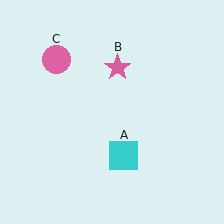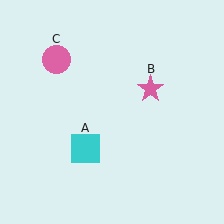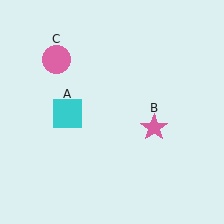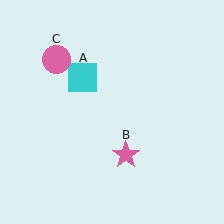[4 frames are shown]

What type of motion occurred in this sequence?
The cyan square (object A), pink star (object B) rotated clockwise around the center of the scene.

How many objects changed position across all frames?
2 objects changed position: cyan square (object A), pink star (object B).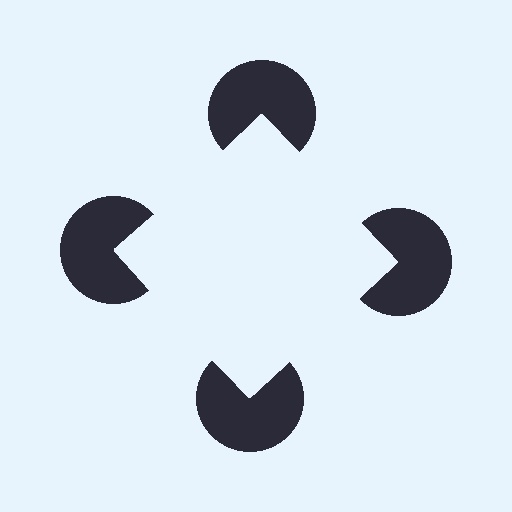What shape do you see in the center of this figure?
An illusory square — its edges are inferred from the aligned wedge cuts in the pac-man discs, not physically drawn.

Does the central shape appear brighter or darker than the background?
It typically appears slightly brighter than the background, even though no actual brightness change is drawn.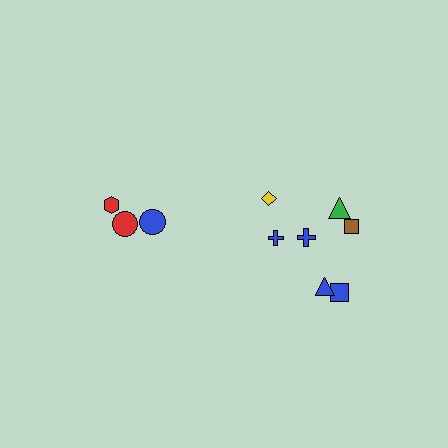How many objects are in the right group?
There are 7 objects.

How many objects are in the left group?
There are 3 objects.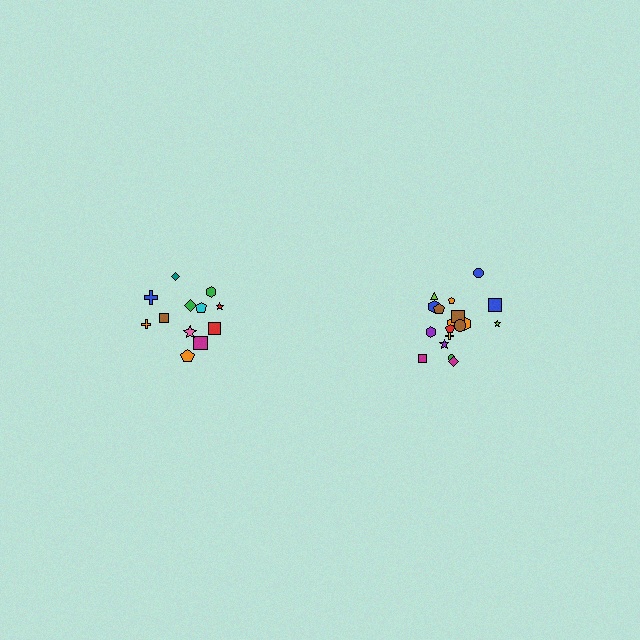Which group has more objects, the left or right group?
The right group.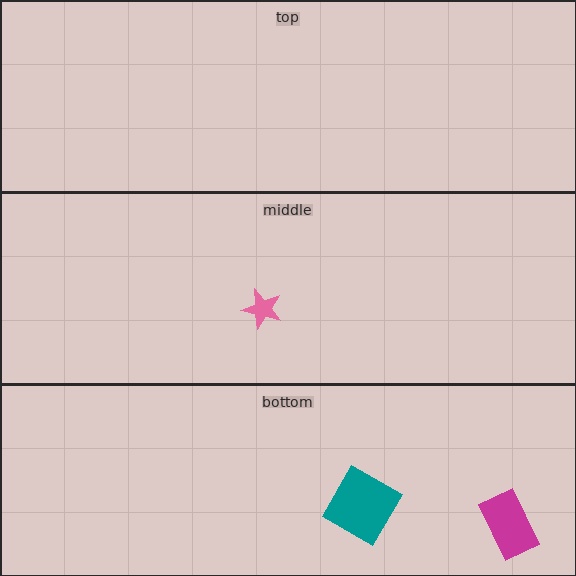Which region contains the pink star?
The middle region.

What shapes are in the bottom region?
The teal square, the magenta rectangle.